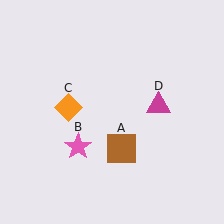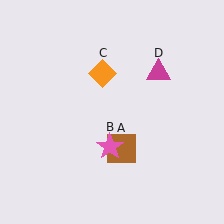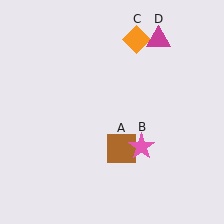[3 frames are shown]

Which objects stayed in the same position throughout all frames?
Brown square (object A) remained stationary.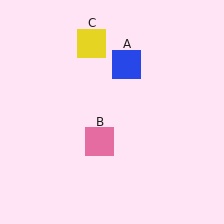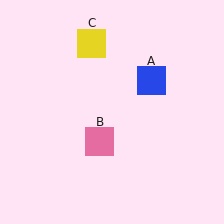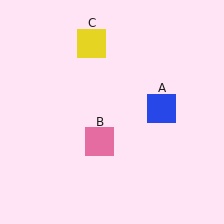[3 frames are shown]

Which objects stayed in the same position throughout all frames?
Pink square (object B) and yellow square (object C) remained stationary.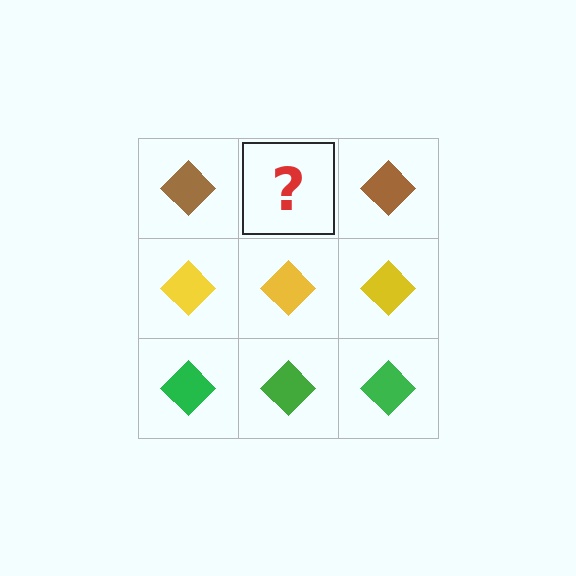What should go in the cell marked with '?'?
The missing cell should contain a brown diamond.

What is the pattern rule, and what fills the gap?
The rule is that each row has a consistent color. The gap should be filled with a brown diamond.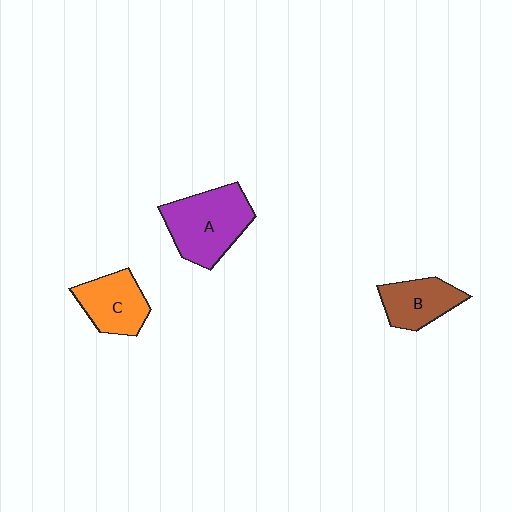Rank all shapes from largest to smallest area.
From largest to smallest: A (purple), C (orange), B (brown).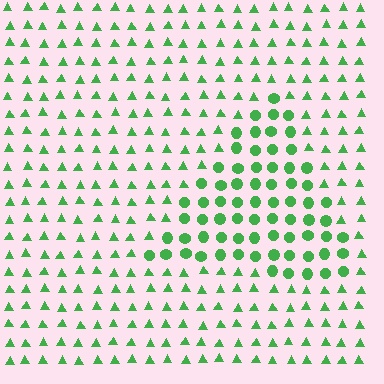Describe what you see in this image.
The image is filled with small green elements arranged in a uniform grid. A triangle-shaped region contains circles, while the surrounding area contains triangles. The boundary is defined purely by the change in element shape.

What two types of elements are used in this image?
The image uses circles inside the triangle region and triangles outside it.